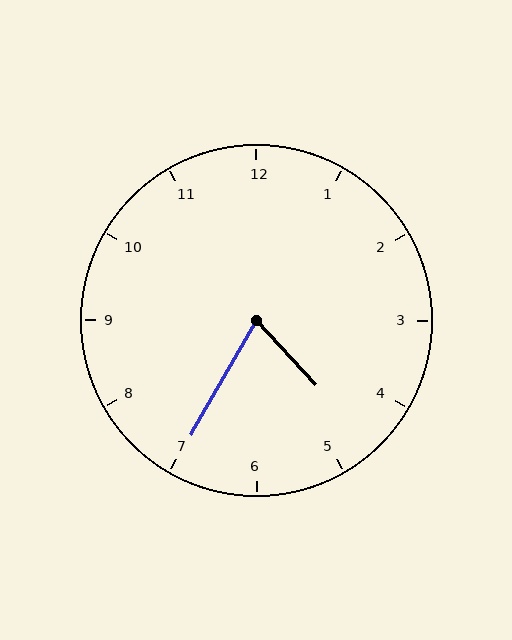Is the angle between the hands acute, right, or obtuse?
It is acute.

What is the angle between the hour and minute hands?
Approximately 72 degrees.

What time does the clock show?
4:35.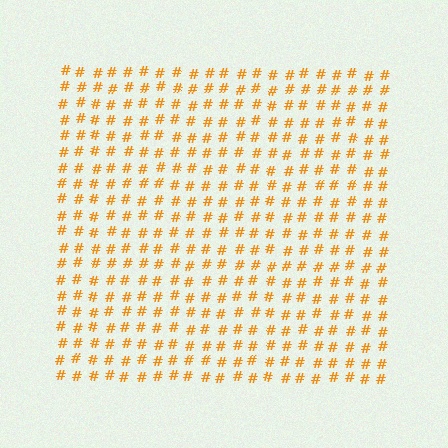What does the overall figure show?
The overall figure shows a square.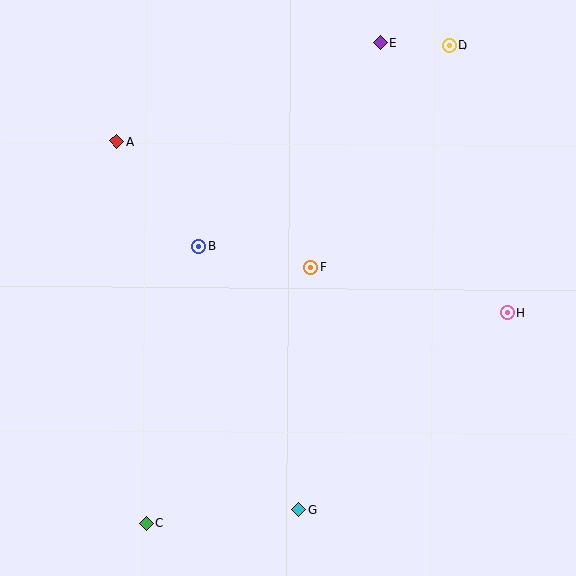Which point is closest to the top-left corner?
Point A is closest to the top-left corner.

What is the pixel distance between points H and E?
The distance between H and E is 298 pixels.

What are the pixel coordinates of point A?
Point A is at (117, 141).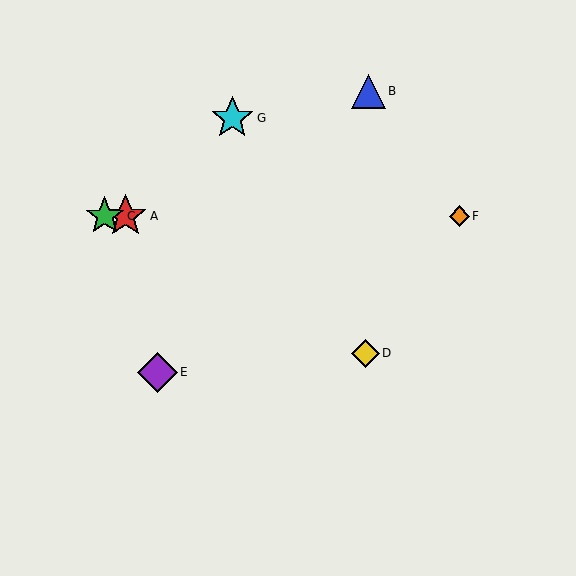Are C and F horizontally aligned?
Yes, both are at y≈216.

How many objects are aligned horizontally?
3 objects (A, C, F) are aligned horizontally.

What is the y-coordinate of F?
Object F is at y≈216.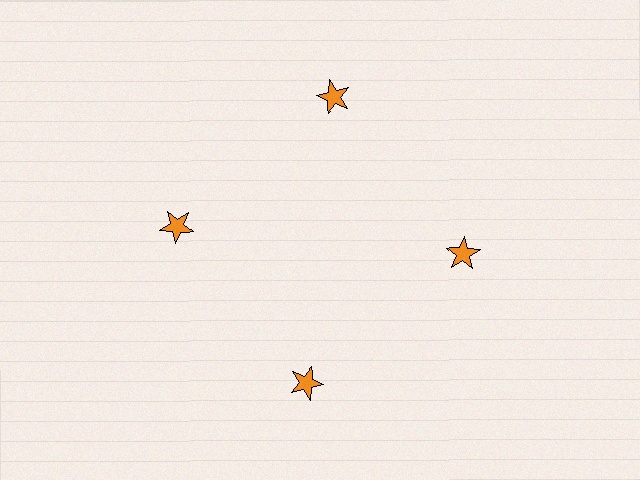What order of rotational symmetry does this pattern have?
This pattern has 4-fold rotational symmetry.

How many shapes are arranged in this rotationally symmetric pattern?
There are 4 shapes, arranged in 4 groups of 1.